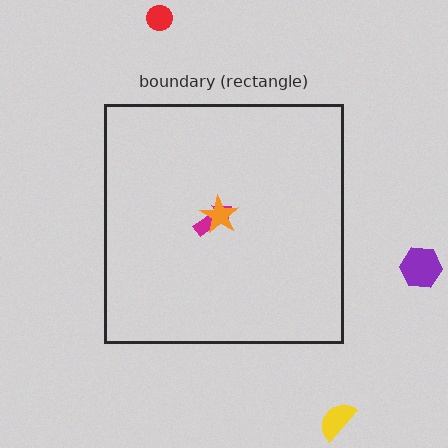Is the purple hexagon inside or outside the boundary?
Outside.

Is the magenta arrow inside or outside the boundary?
Inside.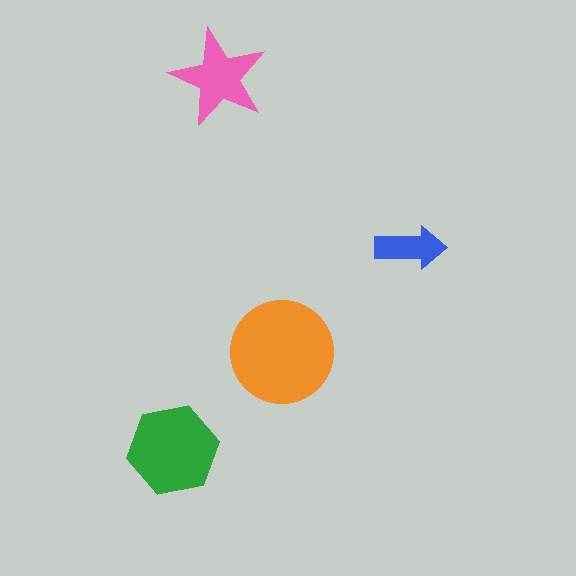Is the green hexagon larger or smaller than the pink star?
Larger.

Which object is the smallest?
The blue arrow.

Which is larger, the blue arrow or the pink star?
The pink star.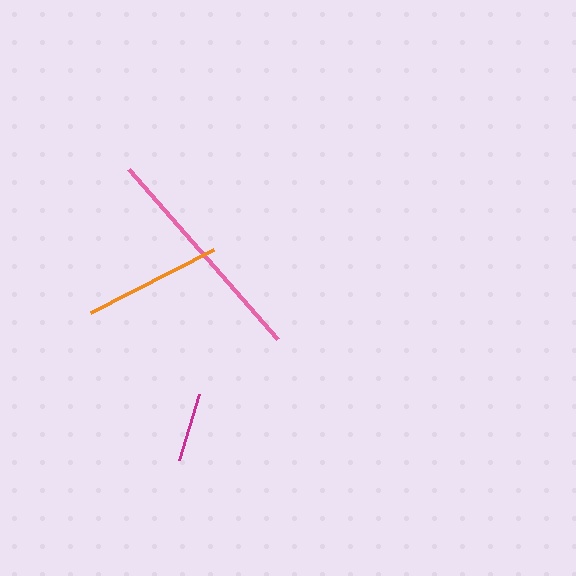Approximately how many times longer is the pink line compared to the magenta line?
The pink line is approximately 3.3 times the length of the magenta line.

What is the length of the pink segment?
The pink segment is approximately 226 pixels long.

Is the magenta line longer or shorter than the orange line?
The orange line is longer than the magenta line.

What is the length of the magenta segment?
The magenta segment is approximately 69 pixels long.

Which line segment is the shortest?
The magenta line is the shortest at approximately 69 pixels.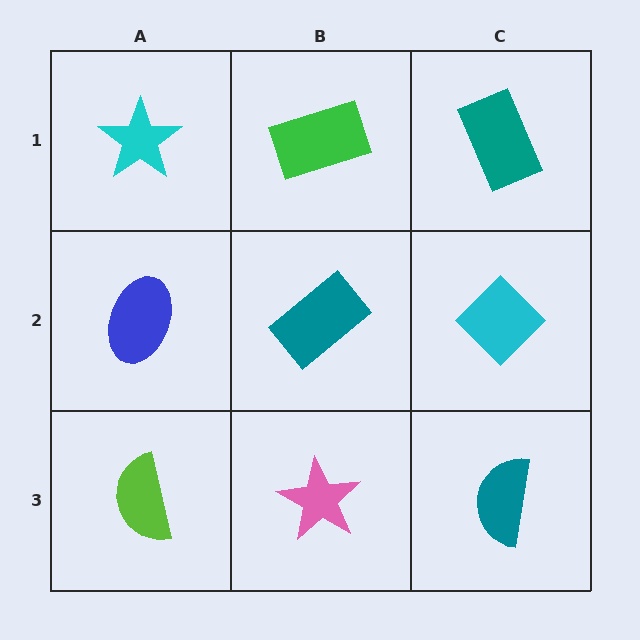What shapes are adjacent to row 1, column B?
A teal rectangle (row 2, column B), a cyan star (row 1, column A), a teal rectangle (row 1, column C).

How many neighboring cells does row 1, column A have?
2.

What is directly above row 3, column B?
A teal rectangle.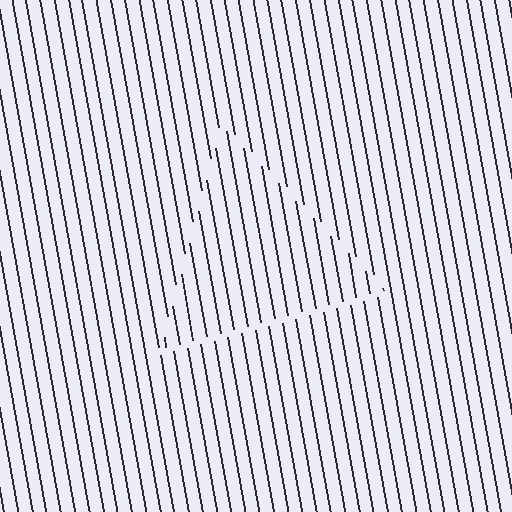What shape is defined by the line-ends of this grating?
An illusory triangle. The interior of the shape contains the same grating, shifted by half a period — the contour is defined by the phase discontinuity where line-ends from the inner and outer gratings abut.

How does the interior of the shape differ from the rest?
The interior of the shape contains the same grating, shifted by half a period — the contour is defined by the phase discontinuity where line-ends from the inner and outer gratings abut.